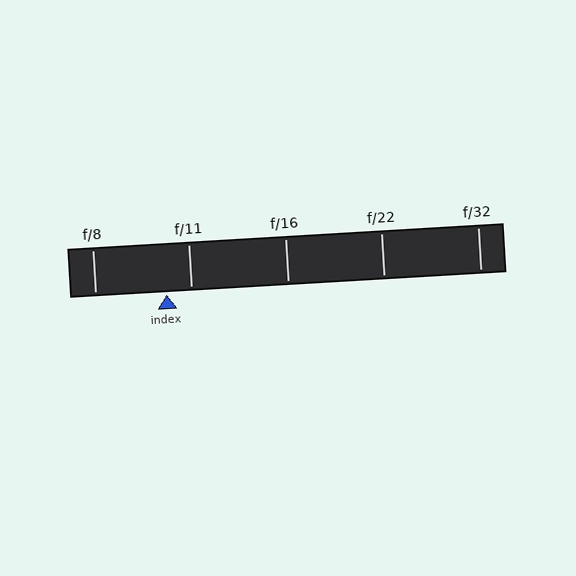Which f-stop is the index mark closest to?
The index mark is closest to f/11.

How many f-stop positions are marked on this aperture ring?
There are 5 f-stop positions marked.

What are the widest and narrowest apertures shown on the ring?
The widest aperture shown is f/8 and the narrowest is f/32.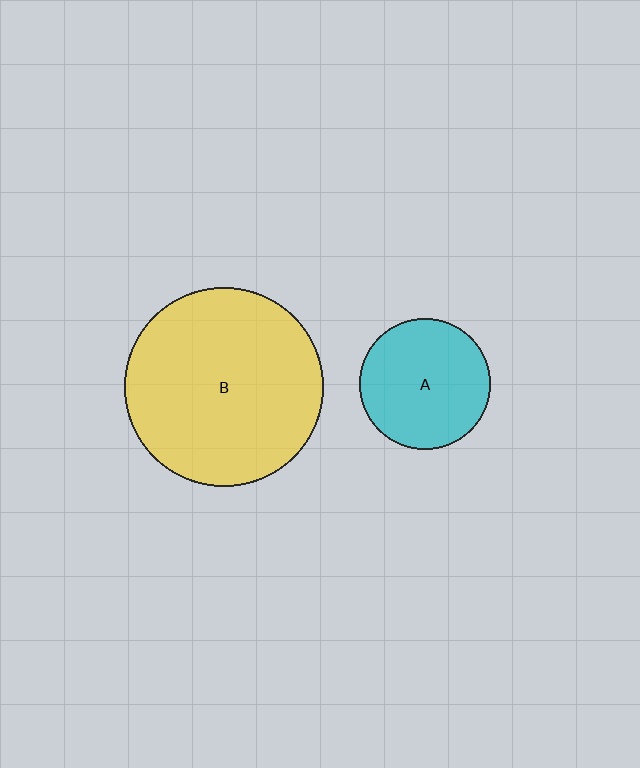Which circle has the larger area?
Circle B (yellow).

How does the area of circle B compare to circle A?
Approximately 2.3 times.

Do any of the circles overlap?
No, none of the circles overlap.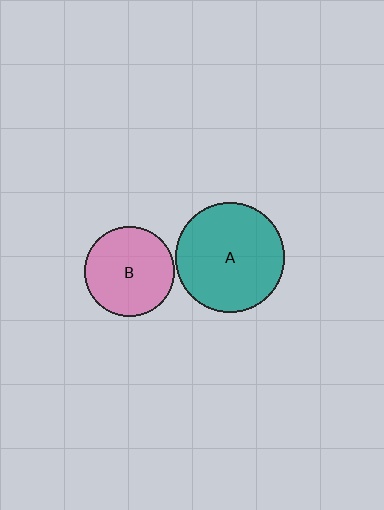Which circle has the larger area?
Circle A (teal).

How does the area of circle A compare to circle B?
Approximately 1.5 times.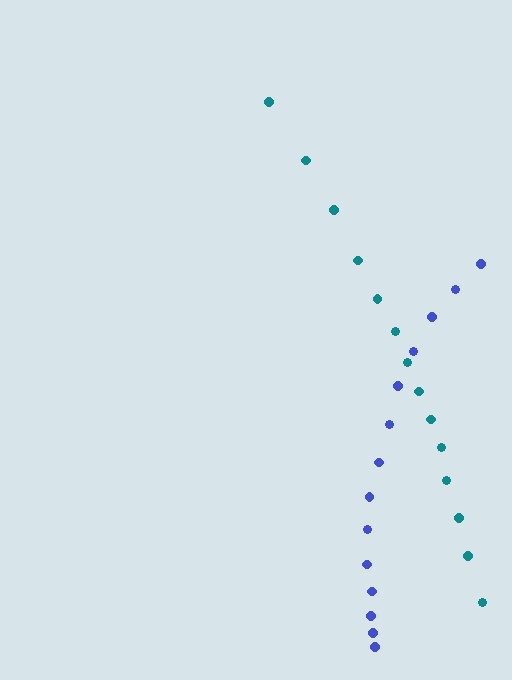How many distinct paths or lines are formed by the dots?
There are 2 distinct paths.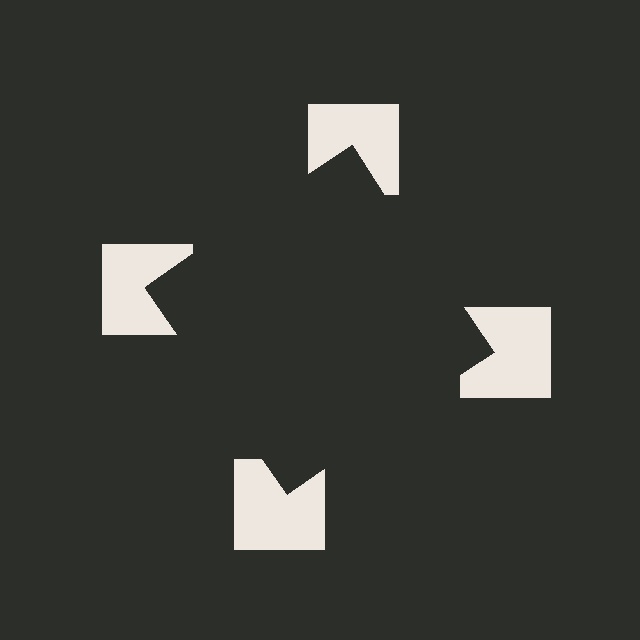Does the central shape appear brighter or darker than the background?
It typically appears slightly darker than the background, even though no actual brightness change is drawn.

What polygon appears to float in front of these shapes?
An illusory square — its edges are inferred from the aligned wedge cuts in the notched squares, not physically drawn.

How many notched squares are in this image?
There are 4 — one at each vertex of the illusory square.